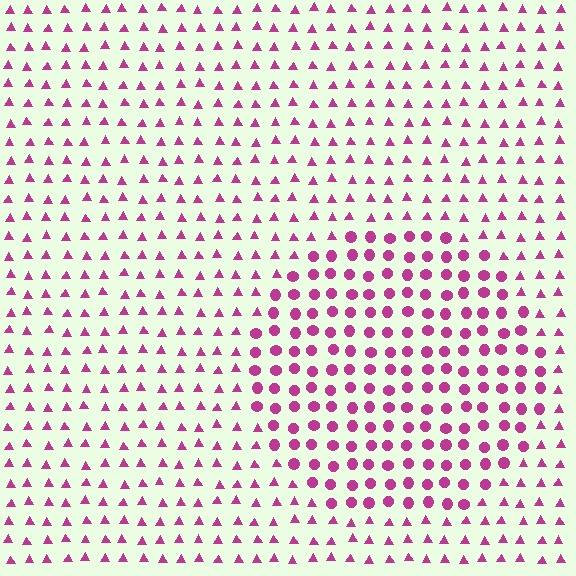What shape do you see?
I see a circle.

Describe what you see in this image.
The image is filled with small magenta elements arranged in a uniform grid. A circle-shaped region contains circles, while the surrounding area contains triangles. The boundary is defined purely by the change in element shape.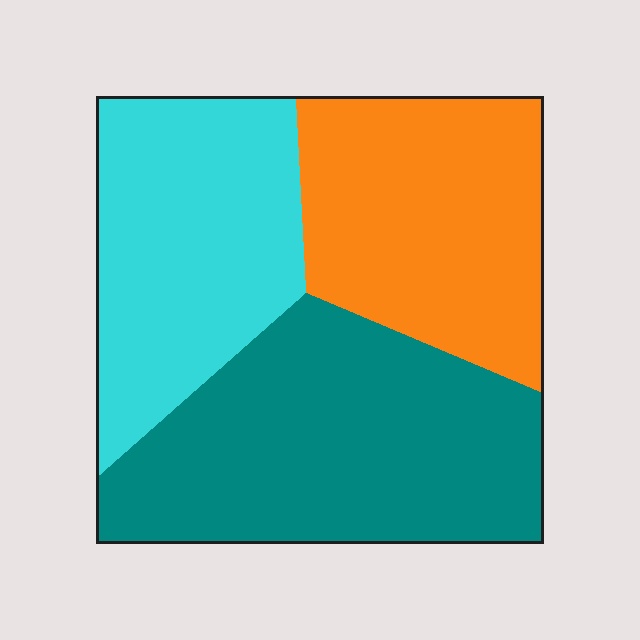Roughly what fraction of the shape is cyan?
Cyan covers roughly 30% of the shape.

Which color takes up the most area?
Teal, at roughly 40%.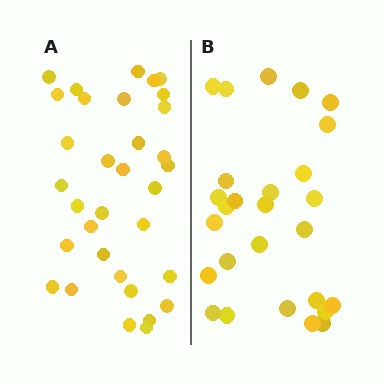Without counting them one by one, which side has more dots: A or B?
Region A (the left region) has more dots.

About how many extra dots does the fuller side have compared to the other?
Region A has about 6 more dots than region B.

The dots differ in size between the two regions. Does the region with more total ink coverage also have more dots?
No. Region B has more total ink coverage because its dots are larger, but region A actually contains more individual dots. Total area can be misleading — the number of items is what matters here.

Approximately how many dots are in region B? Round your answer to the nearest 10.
About 30 dots. (The exact count is 27, which rounds to 30.)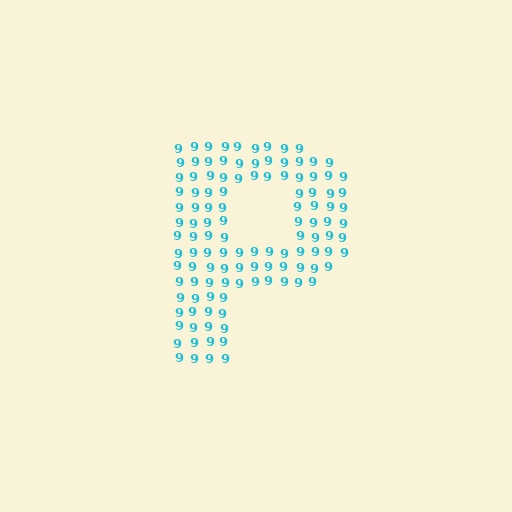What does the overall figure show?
The overall figure shows the letter P.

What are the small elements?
The small elements are digit 9's.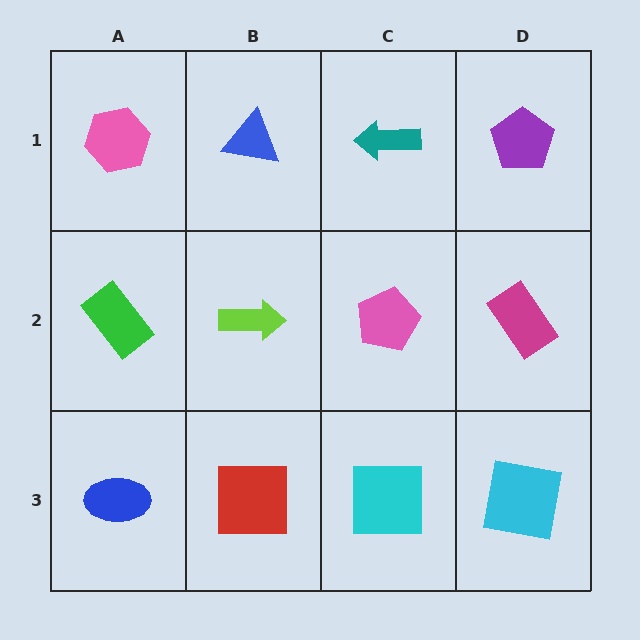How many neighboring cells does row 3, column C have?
3.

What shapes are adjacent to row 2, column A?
A pink hexagon (row 1, column A), a blue ellipse (row 3, column A), a lime arrow (row 2, column B).